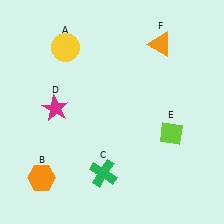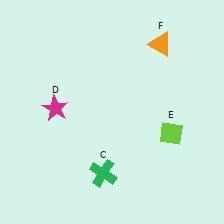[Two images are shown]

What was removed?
The orange hexagon (B), the yellow circle (A) were removed in Image 2.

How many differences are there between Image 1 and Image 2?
There are 2 differences between the two images.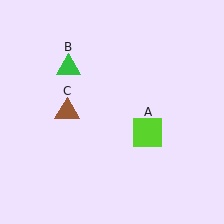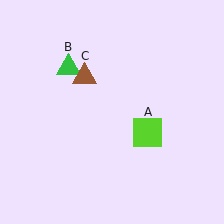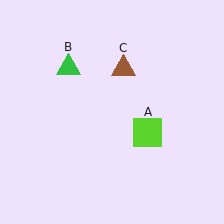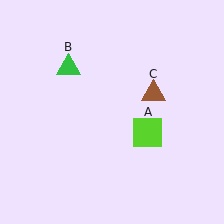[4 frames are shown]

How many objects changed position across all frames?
1 object changed position: brown triangle (object C).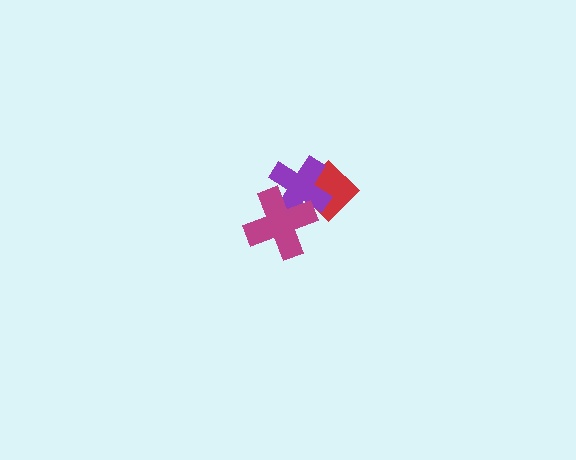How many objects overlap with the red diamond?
2 objects overlap with the red diamond.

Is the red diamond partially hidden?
Yes, it is partially covered by another shape.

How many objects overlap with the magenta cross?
2 objects overlap with the magenta cross.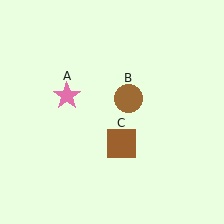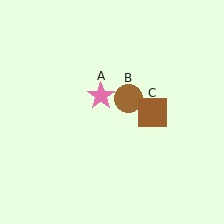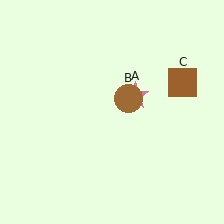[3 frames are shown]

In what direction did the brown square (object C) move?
The brown square (object C) moved up and to the right.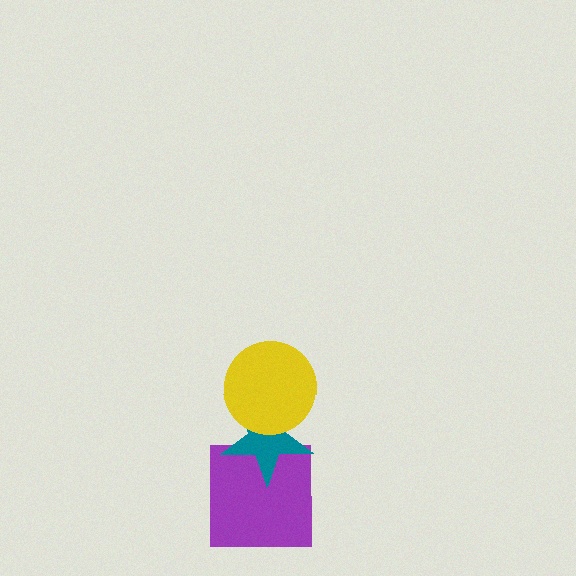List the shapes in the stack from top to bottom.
From top to bottom: the yellow circle, the teal star, the purple square.